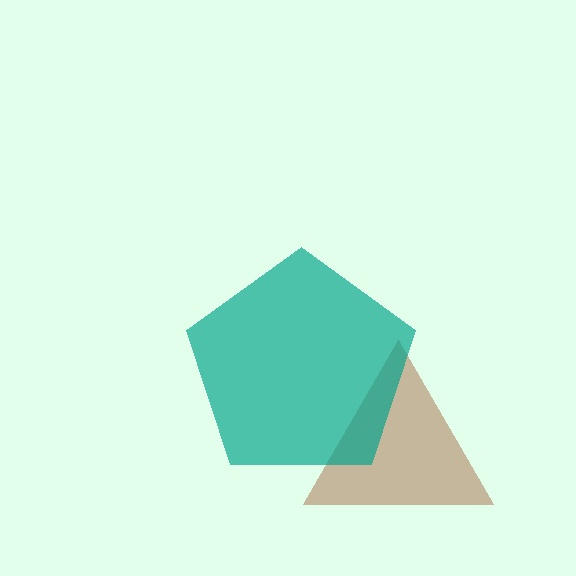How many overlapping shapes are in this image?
There are 2 overlapping shapes in the image.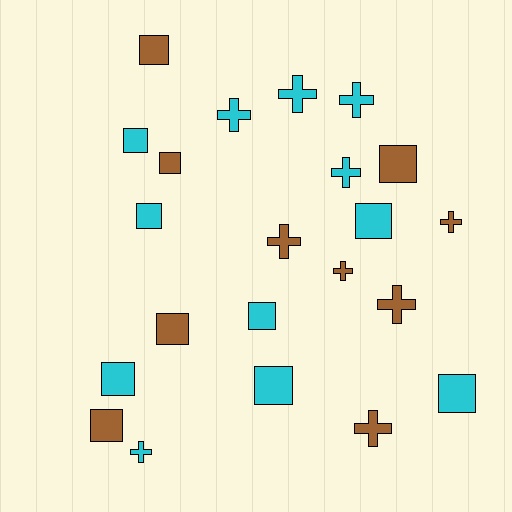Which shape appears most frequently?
Square, with 12 objects.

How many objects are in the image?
There are 22 objects.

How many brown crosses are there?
There are 5 brown crosses.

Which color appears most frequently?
Cyan, with 12 objects.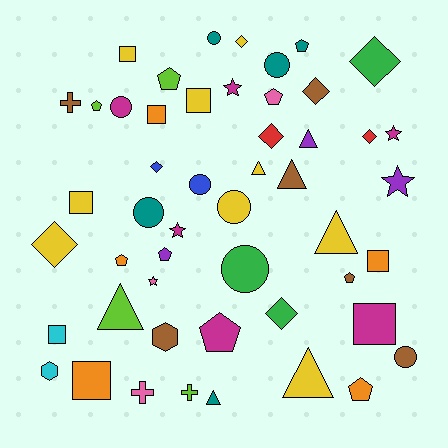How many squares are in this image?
There are 8 squares.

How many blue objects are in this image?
There are 2 blue objects.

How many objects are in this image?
There are 50 objects.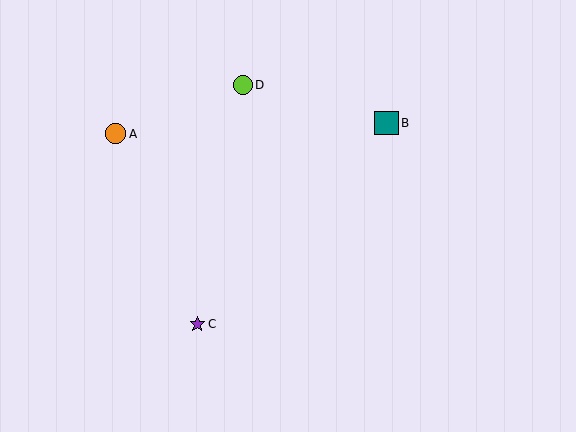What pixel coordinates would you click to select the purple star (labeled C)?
Click at (197, 324) to select the purple star C.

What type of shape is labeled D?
Shape D is a lime circle.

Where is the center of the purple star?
The center of the purple star is at (197, 324).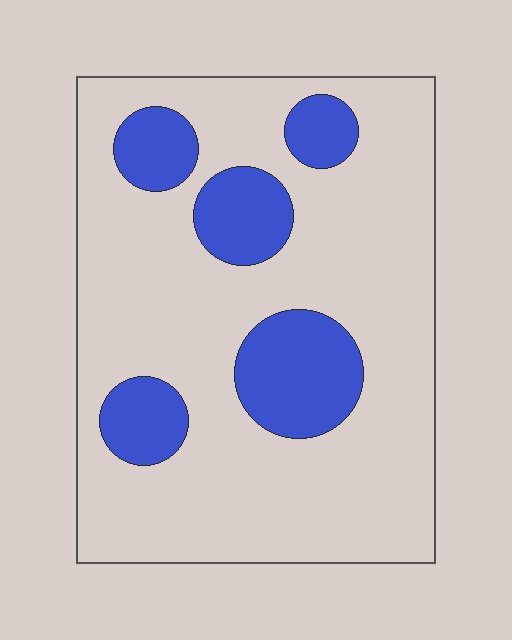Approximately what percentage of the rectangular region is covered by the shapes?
Approximately 20%.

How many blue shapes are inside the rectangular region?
5.